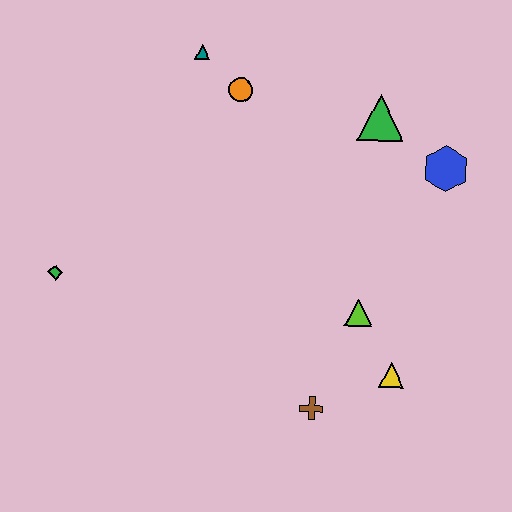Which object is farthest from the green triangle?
The green diamond is farthest from the green triangle.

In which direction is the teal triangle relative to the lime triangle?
The teal triangle is above the lime triangle.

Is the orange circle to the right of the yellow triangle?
No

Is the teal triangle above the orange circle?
Yes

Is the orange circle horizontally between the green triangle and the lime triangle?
No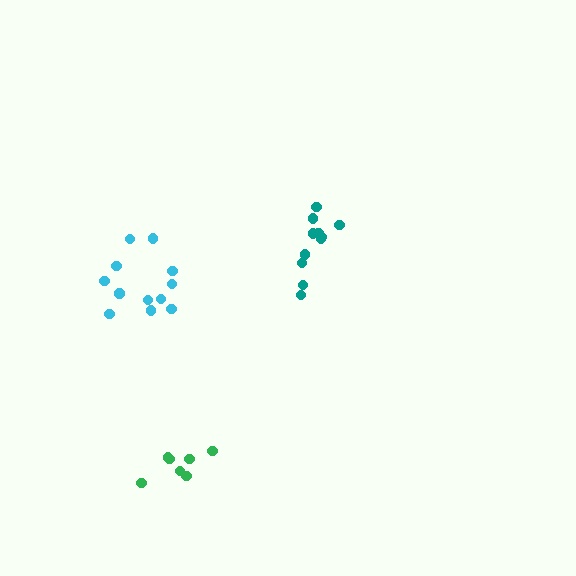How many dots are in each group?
Group 1: 12 dots, Group 2: 8 dots, Group 3: 11 dots (31 total).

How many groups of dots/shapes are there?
There are 3 groups.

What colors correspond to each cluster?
The clusters are colored: cyan, green, teal.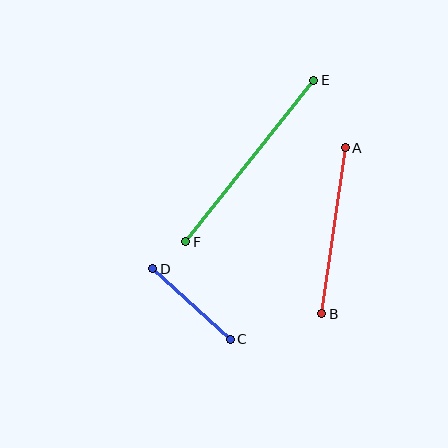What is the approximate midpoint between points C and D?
The midpoint is at approximately (191, 304) pixels.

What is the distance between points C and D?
The distance is approximately 104 pixels.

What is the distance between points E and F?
The distance is approximately 206 pixels.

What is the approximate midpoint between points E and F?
The midpoint is at approximately (250, 161) pixels.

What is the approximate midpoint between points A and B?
The midpoint is at approximately (334, 231) pixels.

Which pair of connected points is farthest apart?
Points E and F are farthest apart.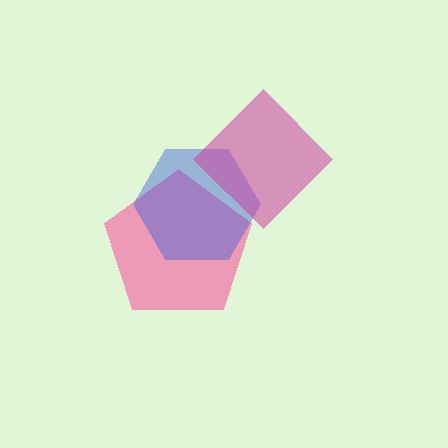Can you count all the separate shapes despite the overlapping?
Yes, there are 3 separate shapes.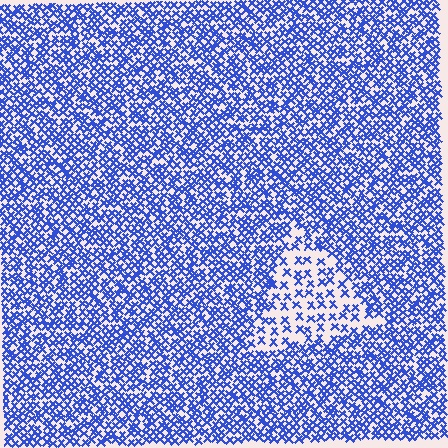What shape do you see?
I see a triangle.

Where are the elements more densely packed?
The elements are more densely packed outside the triangle boundary.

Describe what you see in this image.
The image contains small blue elements arranged at two different densities. A triangle-shaped region is visible where the elements are less densely packed than the surrounding area.